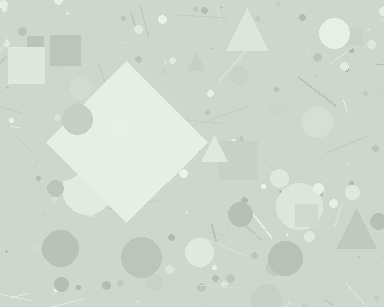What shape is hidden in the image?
A diamond is hidden in the image.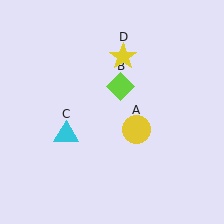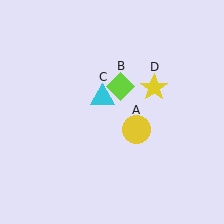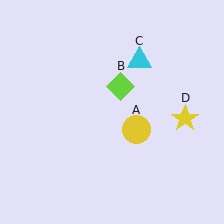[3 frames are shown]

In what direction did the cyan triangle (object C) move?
The cyan triangle (object C) moved up and to the right.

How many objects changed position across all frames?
2 objects changed position: cyan triangle (object C), yellow star (object D).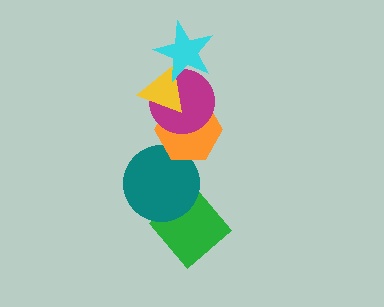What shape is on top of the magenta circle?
The yellow triangle is on top of the magenta circle.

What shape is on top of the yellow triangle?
The cyan star is on top of the yellow triangle.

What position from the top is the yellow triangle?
The yellow triangle is 2nd from the top.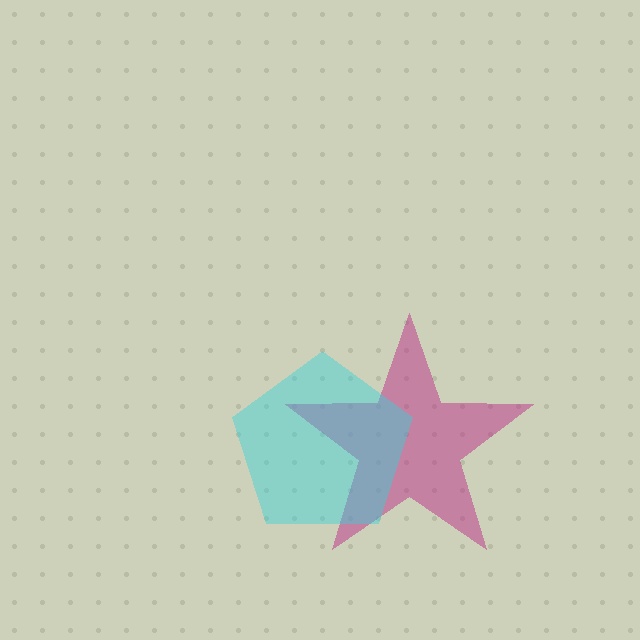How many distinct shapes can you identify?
There are 2 distinct shapes: a magenta star, a cyan pentagon.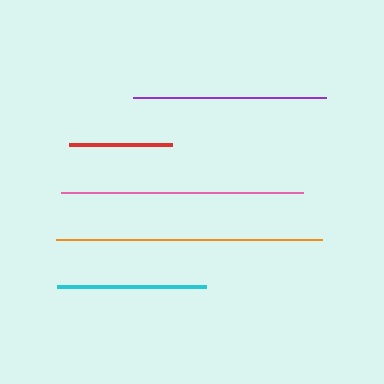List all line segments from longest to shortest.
From longest to shortest: orange, pink, purple, cyan, red.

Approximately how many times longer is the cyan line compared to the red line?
The cyan line is approximately 1.4 times the length of the red line.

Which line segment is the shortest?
The red line is the shortest at approximately 103 pixels.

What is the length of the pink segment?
The pink segment is approximately 242 pixels long.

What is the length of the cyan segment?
The cyan segment is approximately 148 pixels long.